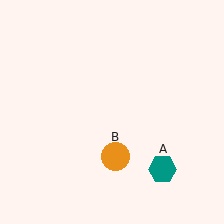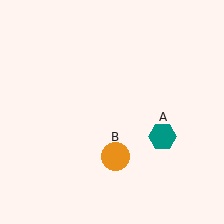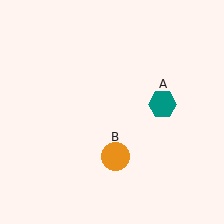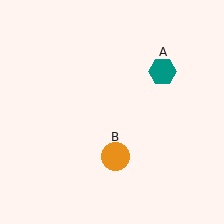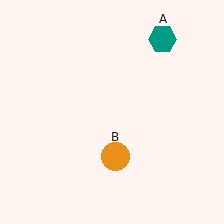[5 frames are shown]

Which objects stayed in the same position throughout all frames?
Orange circle (object B) remained stationary.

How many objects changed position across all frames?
1 object changed position: teal hexagon (object A).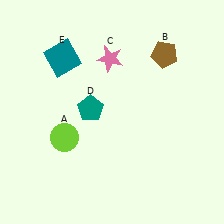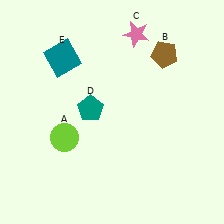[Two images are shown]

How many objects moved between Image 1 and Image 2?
1 object moved between the two images.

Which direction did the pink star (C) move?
The pink star (C) moved right.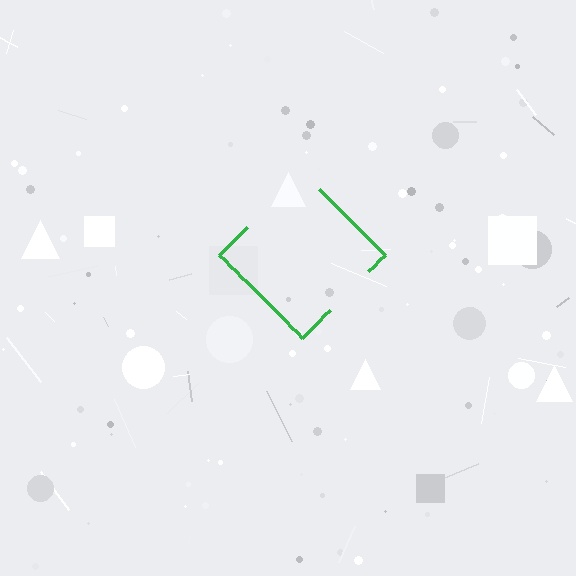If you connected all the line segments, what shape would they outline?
They would outline a diamond.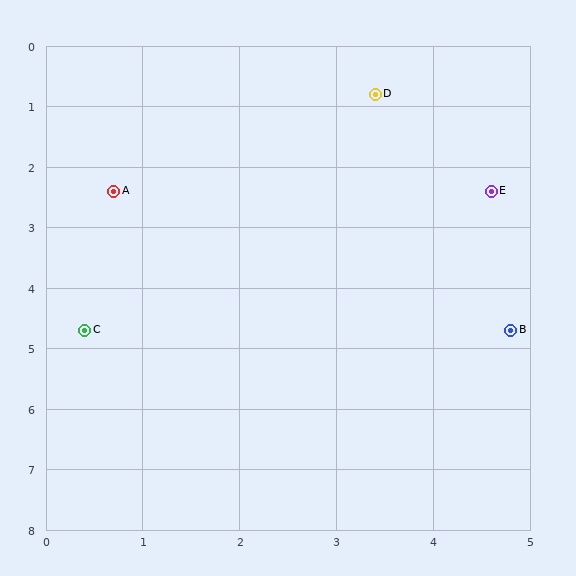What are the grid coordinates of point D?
Point D is at approximately (3.4, 0.8).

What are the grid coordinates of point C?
Point C is at approximately (0.4, 4.7).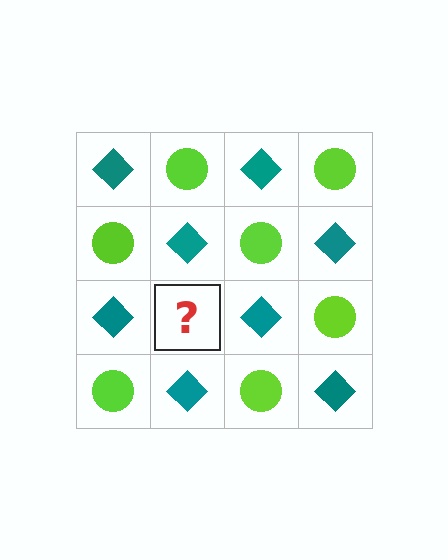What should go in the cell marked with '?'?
The missing cell should contain a lime circle.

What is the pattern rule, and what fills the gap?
The rule is that it alternates teal diamond and lime circle in a checkerboard pattern. The gap should be filled with a lime circle.